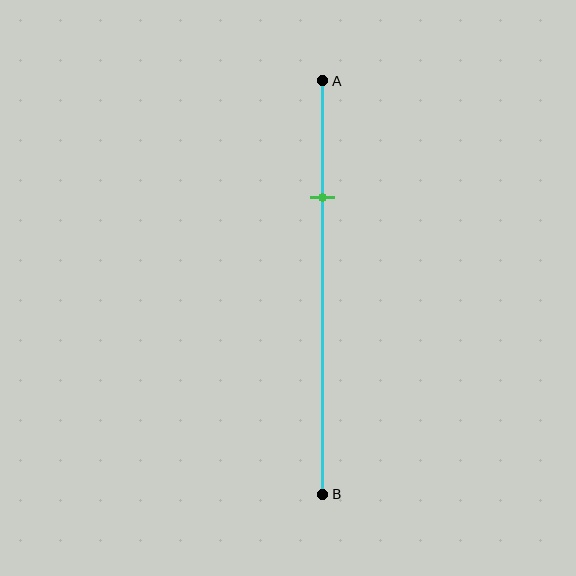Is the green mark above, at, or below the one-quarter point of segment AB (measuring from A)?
The green mark is below the one-quarter point of segment AB.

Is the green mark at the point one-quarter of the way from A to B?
No, the mark is at about 30% from A, not at the 25% one-quarter point.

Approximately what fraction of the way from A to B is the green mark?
The green mark is approximately 30% of the way from A to B.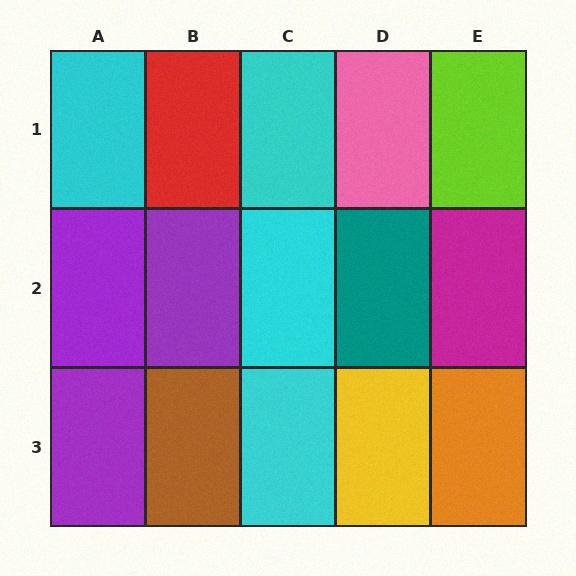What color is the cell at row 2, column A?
Purple.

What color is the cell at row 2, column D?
Teal.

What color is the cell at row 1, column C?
Cyan.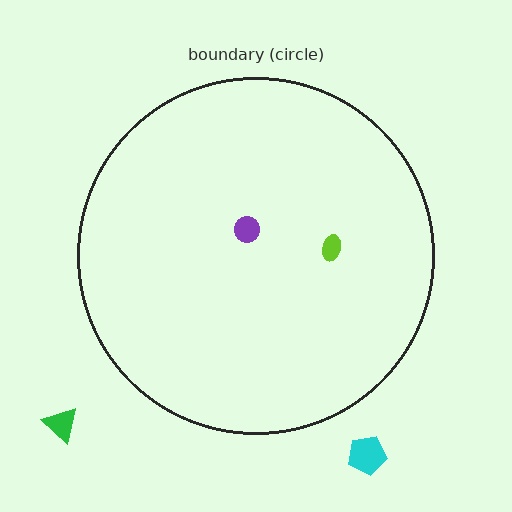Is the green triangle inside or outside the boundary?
Outside.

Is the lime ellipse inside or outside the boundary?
Inside.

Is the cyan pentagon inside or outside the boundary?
Outside.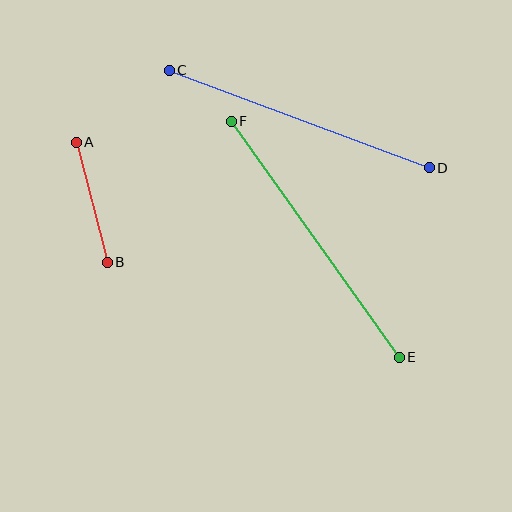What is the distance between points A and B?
The distance is approximately 124 pixels.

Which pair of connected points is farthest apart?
Points E and F are farthest apart.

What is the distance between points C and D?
The distance is approximately 277 pixels.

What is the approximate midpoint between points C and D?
The midpoint is at approximately (299, 119) pixels.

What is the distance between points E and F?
The distance is approximately 290 pixels.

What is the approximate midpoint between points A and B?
The midpoint is at approximately (92, 202) pixels.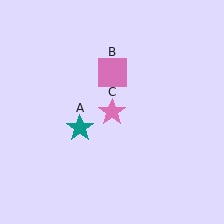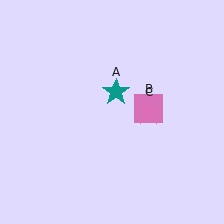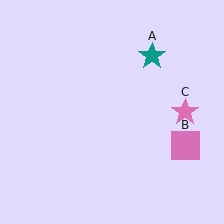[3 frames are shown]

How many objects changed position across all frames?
3 objects changed position: teal star (object A), pink square (object B), pink star (object C).